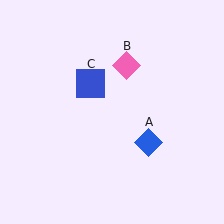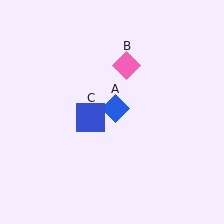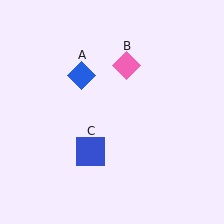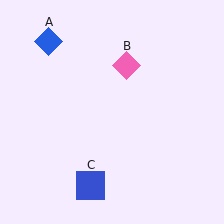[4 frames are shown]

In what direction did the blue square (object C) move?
The blue square (object C) moved down.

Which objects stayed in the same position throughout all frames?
Pink diamond (object B) remained stationary.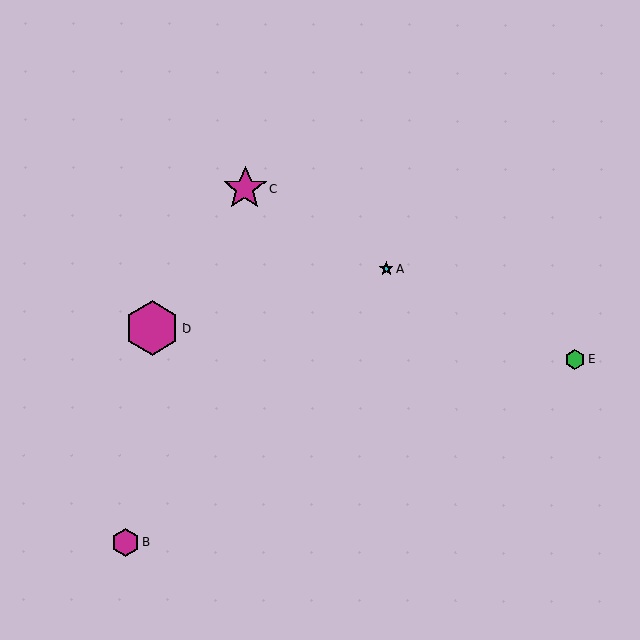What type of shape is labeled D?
Shape D is a magenta hexagon.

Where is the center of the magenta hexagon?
The center of the magenta hexagon is at (125, 542).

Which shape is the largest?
The magenta hexagon (labeled D) is the largest.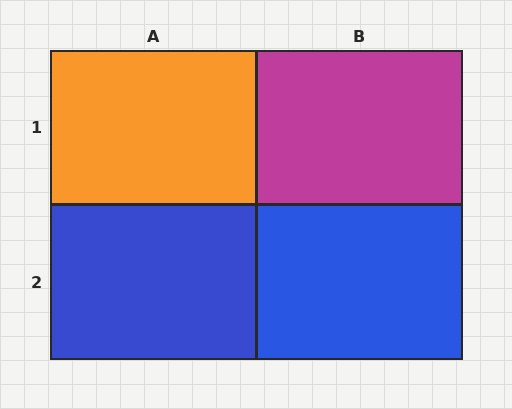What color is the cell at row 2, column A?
Blue.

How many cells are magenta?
1 cell is magenta.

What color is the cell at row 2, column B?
Blue.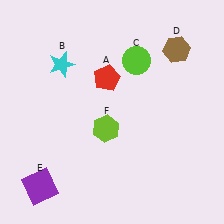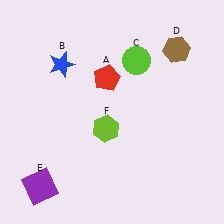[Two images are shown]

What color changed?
The star (B) changed from cyan in Image 1 to blue in Image 2.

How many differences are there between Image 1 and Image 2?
There is 1 difference between the two images.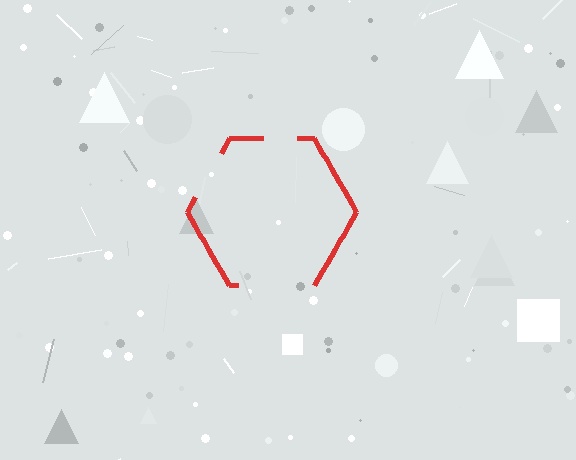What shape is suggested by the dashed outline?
The dashed outline suggests a hexagon.